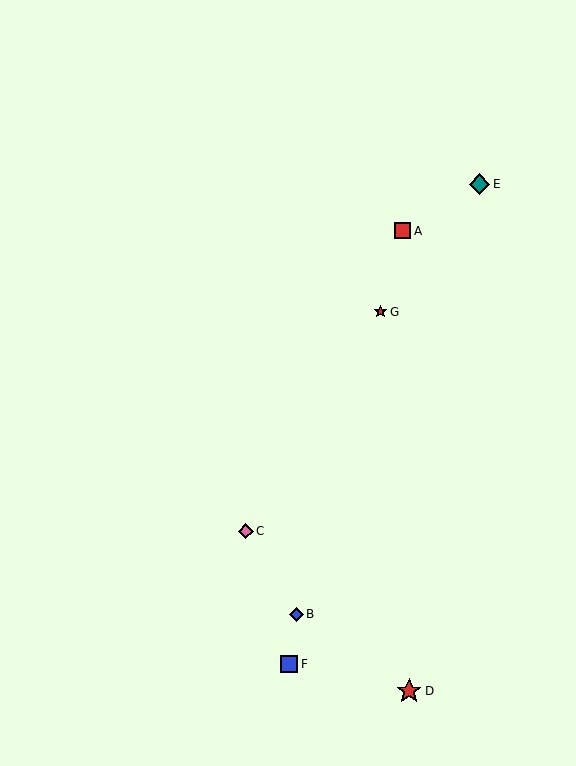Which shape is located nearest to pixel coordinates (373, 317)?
The red star (labeled G) at (380, 312) is nearest to that location.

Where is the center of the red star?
The center of the red star is at (380, 312).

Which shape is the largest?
The red star (labeled D) is the largest.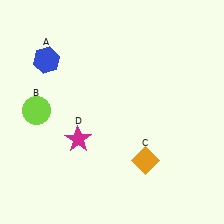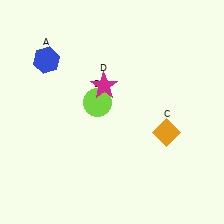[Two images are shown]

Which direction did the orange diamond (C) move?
The orange diamond (C) moved up.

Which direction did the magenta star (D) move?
The magenta star (D) moved up.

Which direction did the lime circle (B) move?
The lime circle (B) moved right.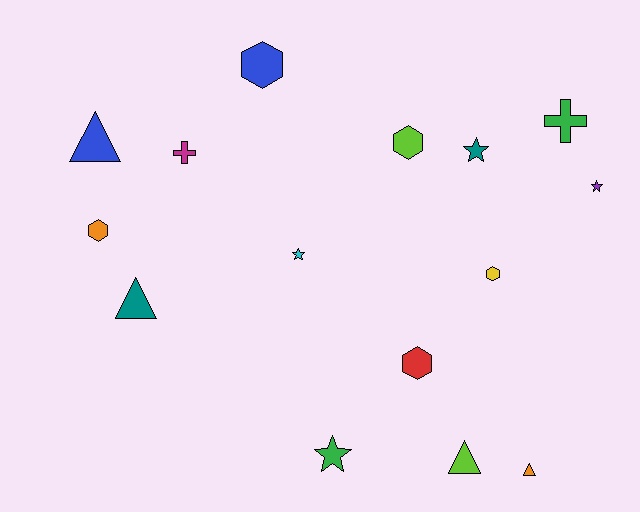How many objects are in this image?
There are 15 objects.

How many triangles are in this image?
There are 4 triangles.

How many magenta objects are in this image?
There is 1 magenta object.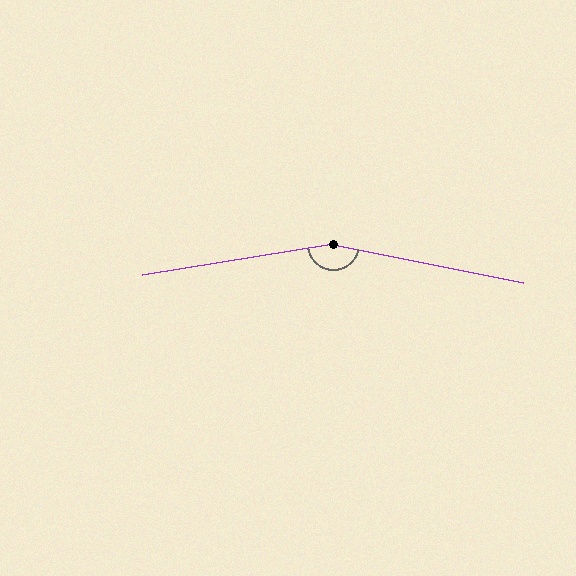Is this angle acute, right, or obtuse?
It is obtuse.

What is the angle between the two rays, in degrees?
Approximately 160 degrees.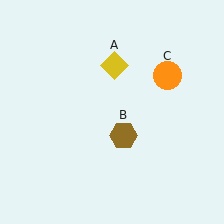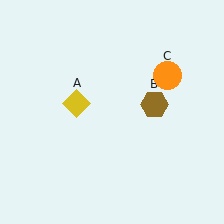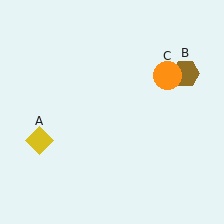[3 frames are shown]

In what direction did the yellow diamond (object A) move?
The yellow diamond (object A) moved down and to the left.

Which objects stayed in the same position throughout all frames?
Orange circle (object C) remained stationary.